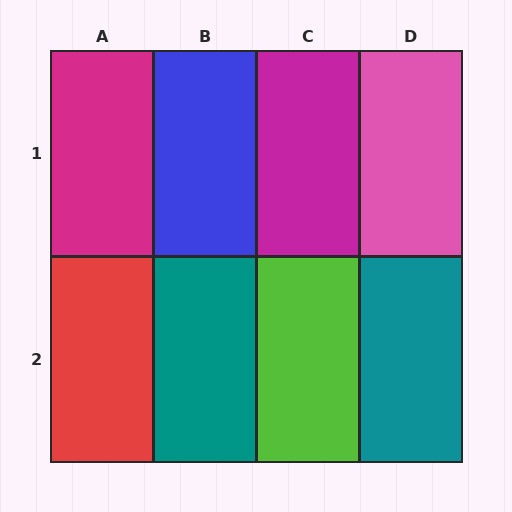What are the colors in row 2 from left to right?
Red, teal, lime, teal.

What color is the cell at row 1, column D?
Pink.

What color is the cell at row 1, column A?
Magenta.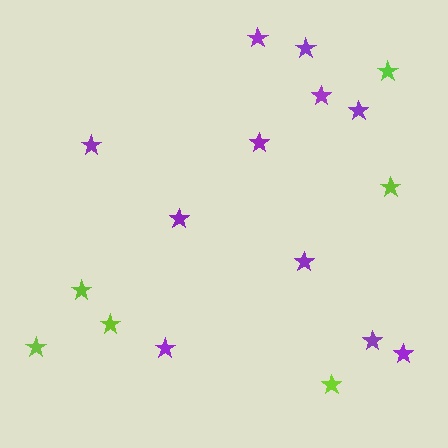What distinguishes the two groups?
There are 2 groups: one group of purple stars (11) and one group of lime stars (6).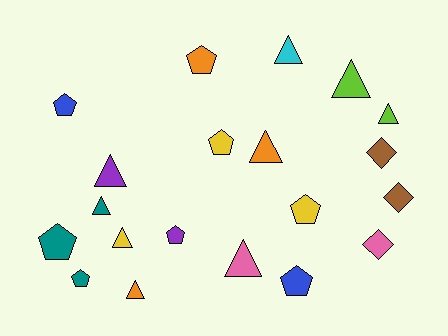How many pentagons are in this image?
There are 8 pentagons.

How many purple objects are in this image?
There are 2 purple objects.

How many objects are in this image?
There are 20 objects.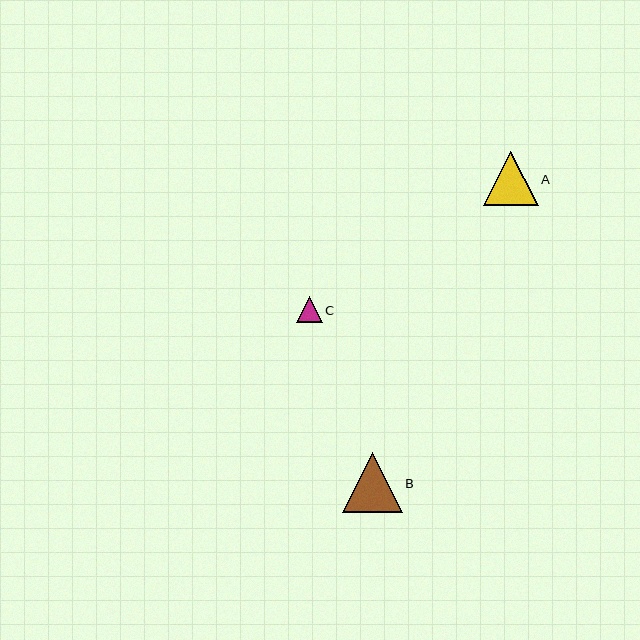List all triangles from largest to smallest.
From largest to smallest: B, A, C.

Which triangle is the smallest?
Triangle C is the smallest with a size of approximately 26 pixels.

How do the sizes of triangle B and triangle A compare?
Triangle B and triangle A are approximately the same size.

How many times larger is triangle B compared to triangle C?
Triangle B is approximately 2.3 times the size of triangle C.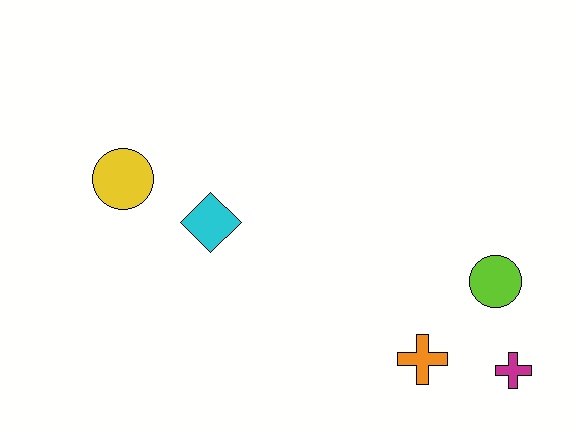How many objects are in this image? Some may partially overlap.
There are 5 objects.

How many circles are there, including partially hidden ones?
There are 2 circles.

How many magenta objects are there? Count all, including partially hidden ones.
There is 1 magenta object.